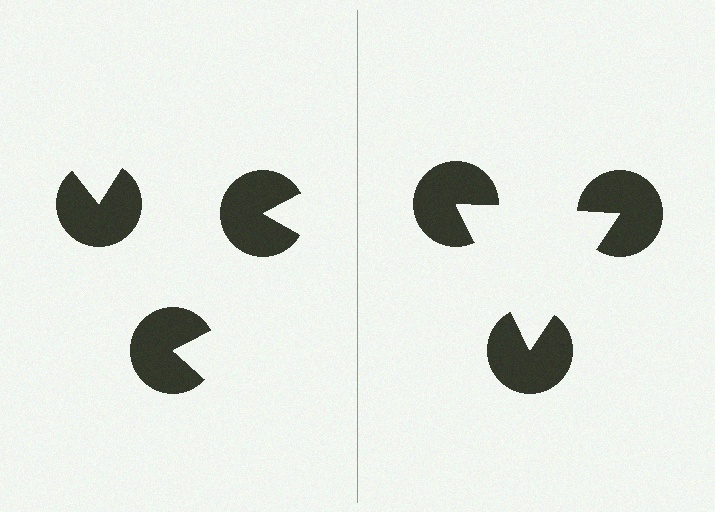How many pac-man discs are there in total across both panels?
6 — 3 on each side.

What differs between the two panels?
The pac-man discs are positioned identically on both sides; only the wedge orientations differ. On the right they align to a triangle; on the left they are misaligned.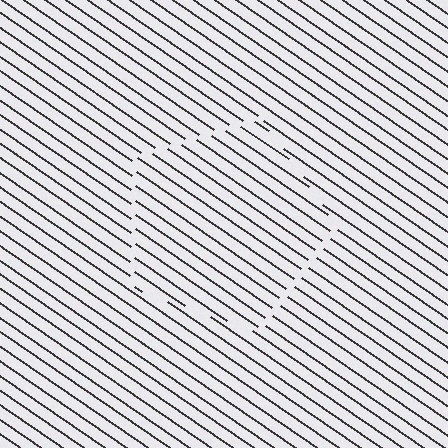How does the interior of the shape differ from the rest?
The interior of the shape contains the same grating, shifted by half a period — the contour is defined by the phase discontinuity where line-ends from the inner and outer gratings abut.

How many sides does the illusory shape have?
5 sides — the line-ends trace a pentagon.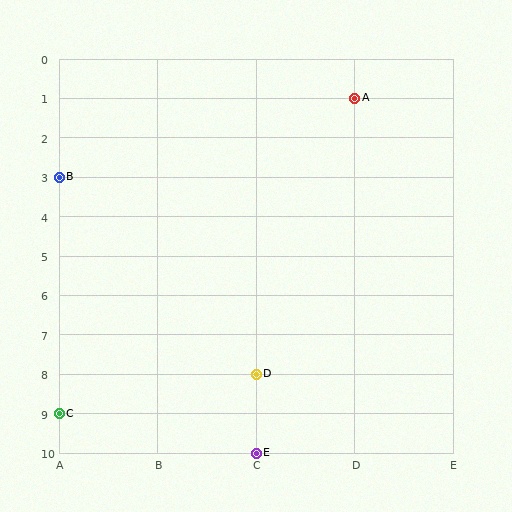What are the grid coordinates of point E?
Point E is at grid coordinates (C, 10).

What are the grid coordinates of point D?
Point D is at grid coordinates (C, 8).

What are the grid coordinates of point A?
Point A is at grid coordinates (D, 1).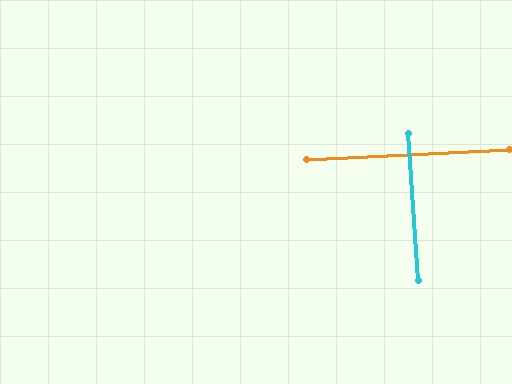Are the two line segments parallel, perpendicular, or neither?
Perpendicular — they meet at approximately 89°.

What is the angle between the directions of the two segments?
Approximately 89 degrees.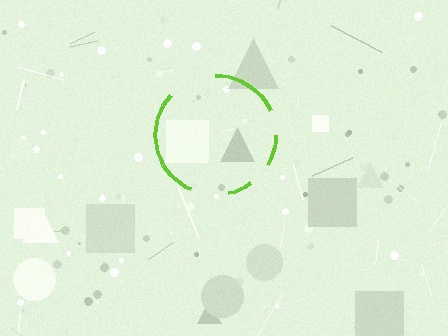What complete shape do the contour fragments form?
The contour fragments form a circle.